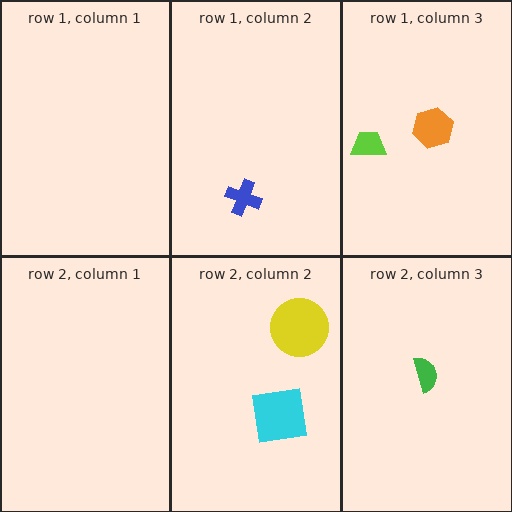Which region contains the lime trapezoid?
The row 1, column 3 region.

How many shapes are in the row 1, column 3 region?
2.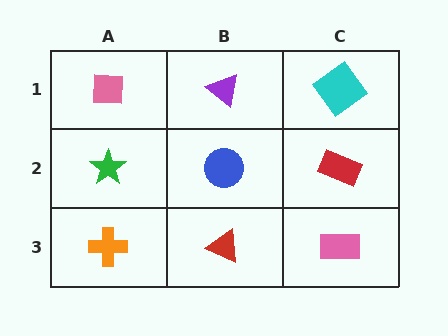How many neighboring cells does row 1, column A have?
2.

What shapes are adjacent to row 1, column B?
A blue circle (row 2, column B), a pink square (row 1, column A), a cyan diamond (row 1, column C).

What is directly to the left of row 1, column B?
A pink square.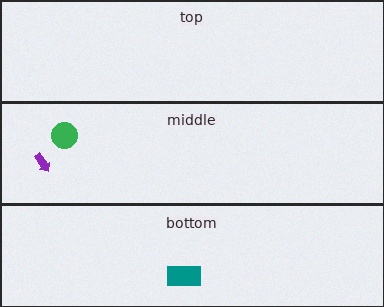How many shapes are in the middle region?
2.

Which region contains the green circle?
The middle region.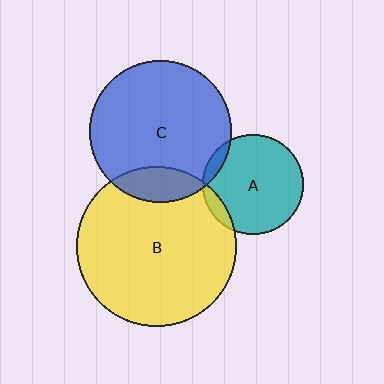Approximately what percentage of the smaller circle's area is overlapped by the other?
Approximately 10%.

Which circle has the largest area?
Circle B (yellow).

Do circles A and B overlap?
Yes.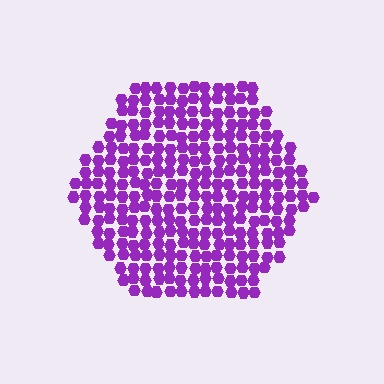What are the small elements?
The small elements are hexagons.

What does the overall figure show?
The overall figure shows a hexagon.